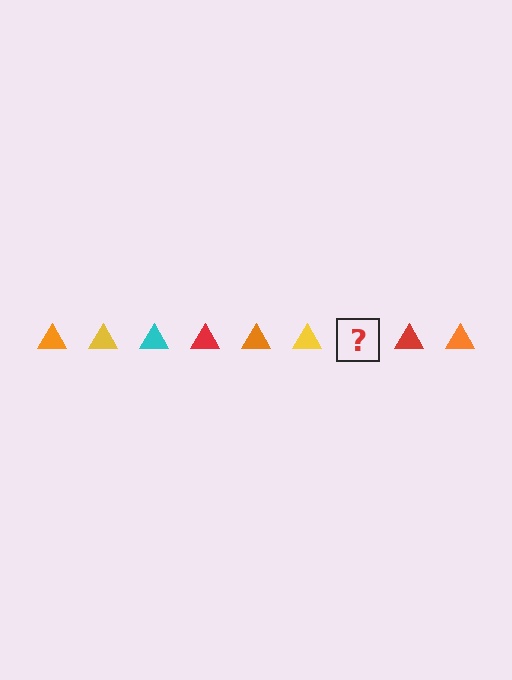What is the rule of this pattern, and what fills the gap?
The rule is that the pattern cycles through orange, yellow, cyan, red triangles. The gap should be filled with a cyan triangle.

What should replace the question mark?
The question mark should be replaced with a cyan triangle.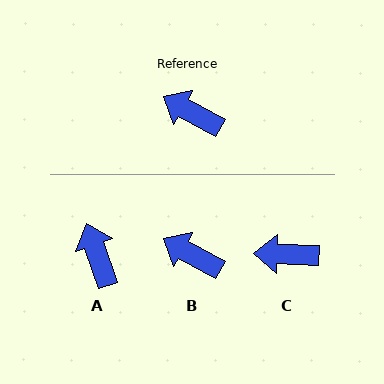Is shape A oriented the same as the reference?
No, it is off by about 42 degrees.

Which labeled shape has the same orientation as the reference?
B.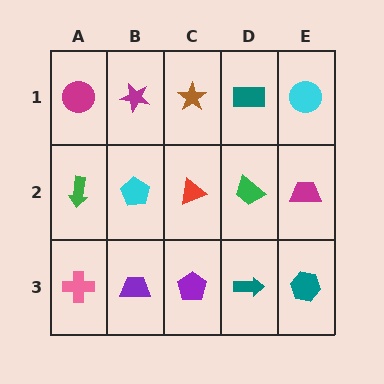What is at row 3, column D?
A teal arrow.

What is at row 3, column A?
A pink cross.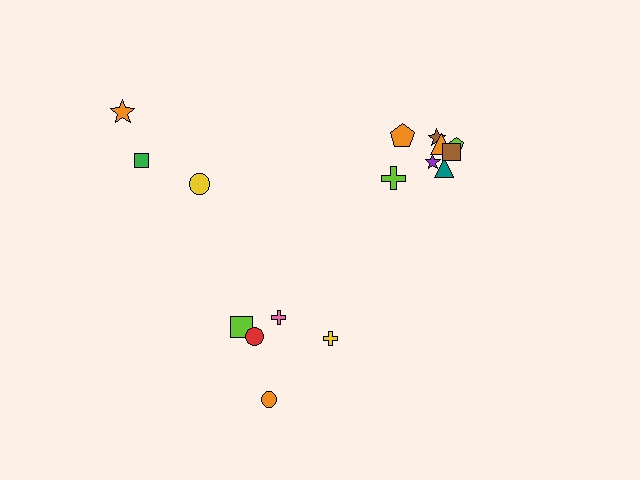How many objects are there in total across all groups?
There are 16 objects.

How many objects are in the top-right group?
There are 8 objects.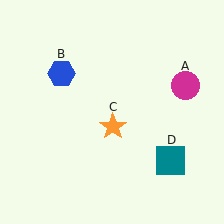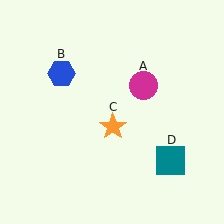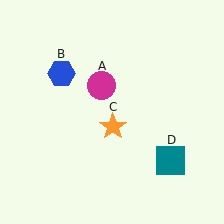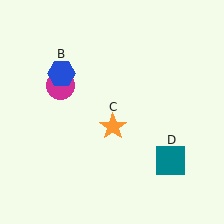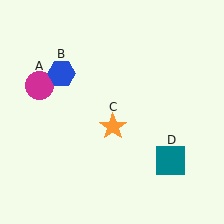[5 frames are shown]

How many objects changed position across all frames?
1 object changed position: magenta circle (object A).